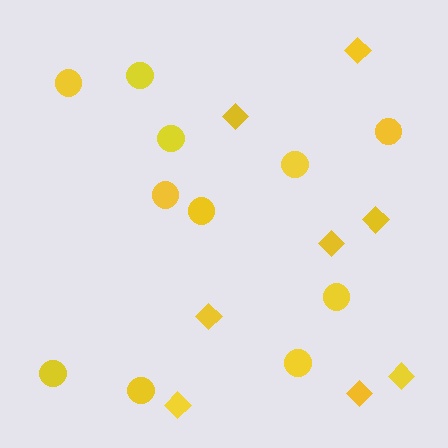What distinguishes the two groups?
There are 2 groups: one group of diamonds (8) and one group of circles (11).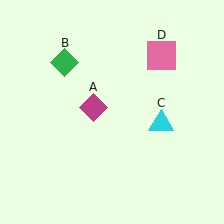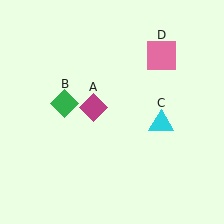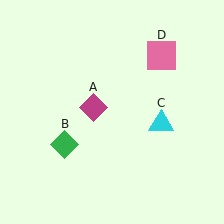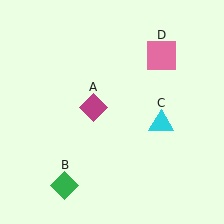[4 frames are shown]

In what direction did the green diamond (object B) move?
The green diamond (object B) moved down.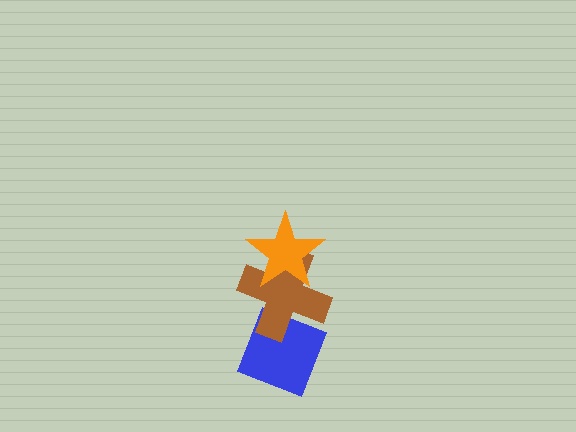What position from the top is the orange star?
The orange star is 1st from the top.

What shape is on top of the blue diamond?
The brown cross is on top of the blue diamond.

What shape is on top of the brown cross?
The orange star is on top of the brown cross.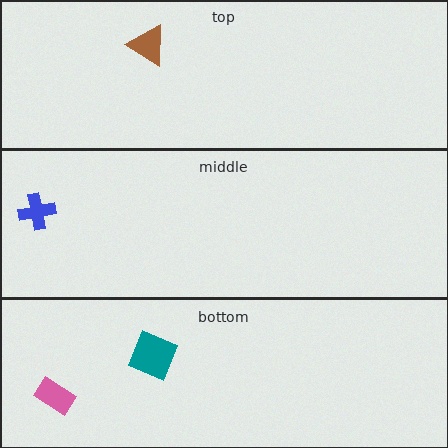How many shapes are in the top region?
1.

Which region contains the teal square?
The bottom region.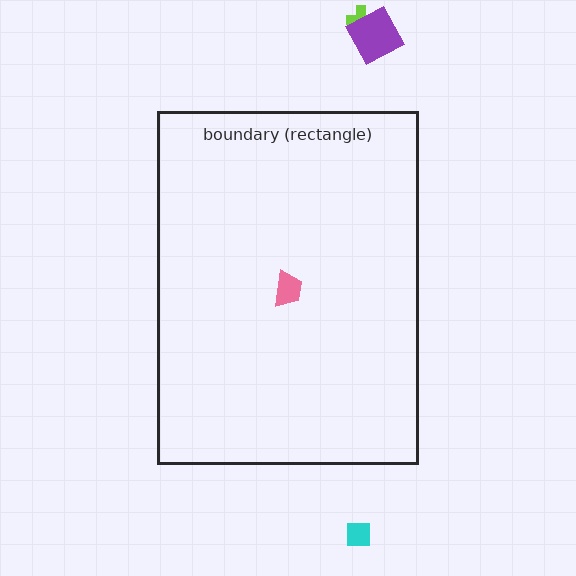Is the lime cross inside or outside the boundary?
Outside.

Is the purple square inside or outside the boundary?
Outside.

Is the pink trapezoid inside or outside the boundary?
Inside.